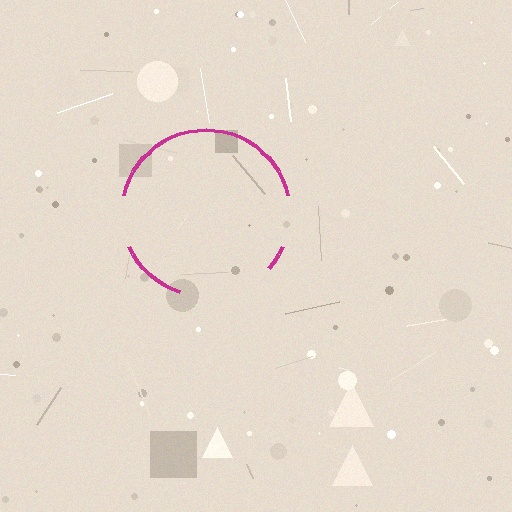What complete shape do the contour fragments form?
The contour fragments form a circle.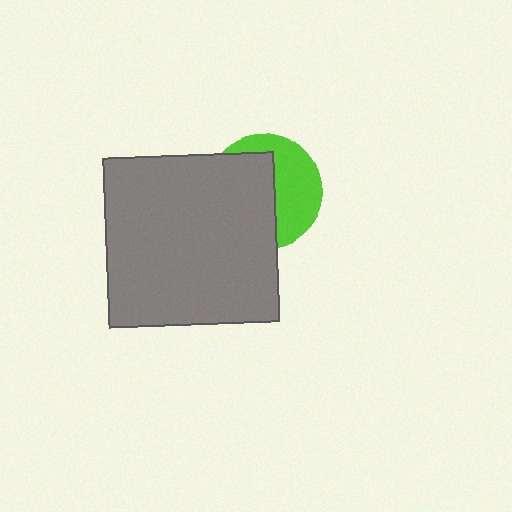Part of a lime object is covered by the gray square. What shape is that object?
It is a circle.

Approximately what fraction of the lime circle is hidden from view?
Roughly 55% of the lime circle is hidden behind the gray square.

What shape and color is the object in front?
The object in front is a gray square.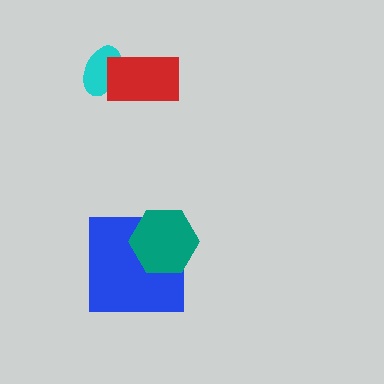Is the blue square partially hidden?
Yes, it is partially covered by another shape.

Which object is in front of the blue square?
The teal hexagon is in front of the blue square.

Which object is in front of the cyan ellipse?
The red rectangle is in front of the cyan ellipse.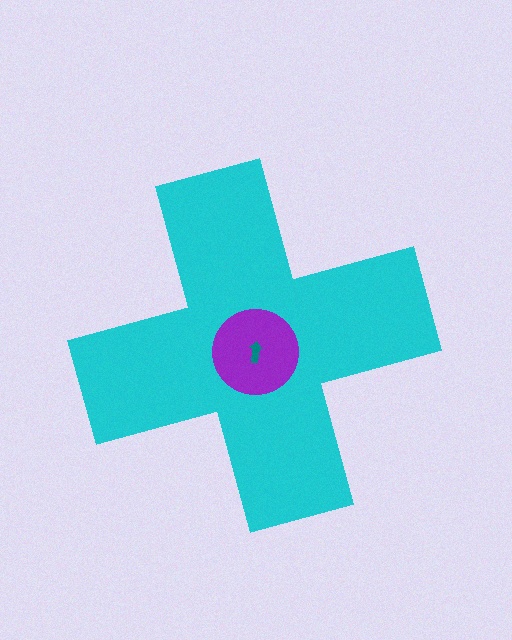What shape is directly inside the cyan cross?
The purple circle.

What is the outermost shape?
The cyan cross.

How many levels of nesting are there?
3.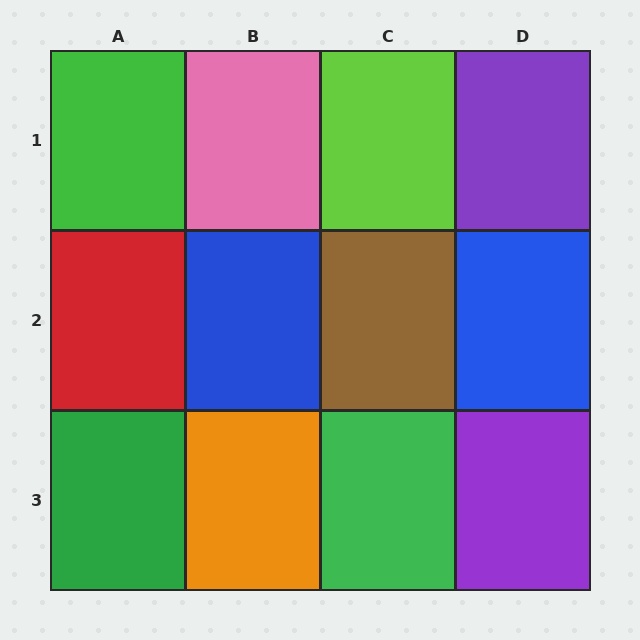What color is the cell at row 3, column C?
Green.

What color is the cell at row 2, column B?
Blue.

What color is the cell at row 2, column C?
Brown.